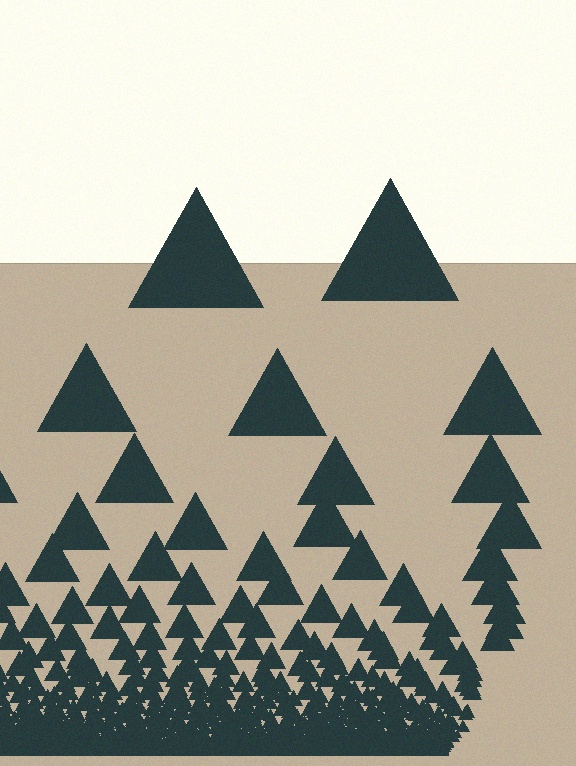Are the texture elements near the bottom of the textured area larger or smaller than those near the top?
Smaller. The gradient is inverted — elements near the bottom are smaller and denser.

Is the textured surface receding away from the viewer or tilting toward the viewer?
The surface appears to tilt toward the viewer. Texture elements get larger and sparser toward the top.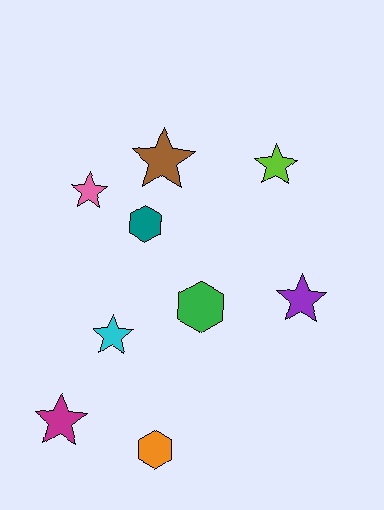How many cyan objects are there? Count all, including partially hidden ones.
There is 1 cyan object.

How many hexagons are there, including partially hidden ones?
There are 3 hexagons.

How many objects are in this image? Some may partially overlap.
There are 9 objects.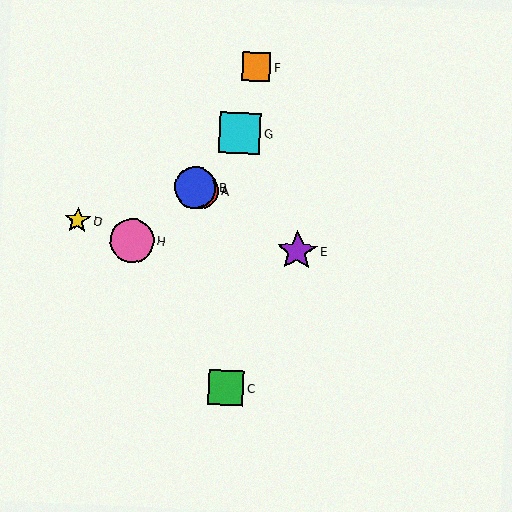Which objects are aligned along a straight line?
Objects A, B, E are aligned along a straight line.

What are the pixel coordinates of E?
Object E is at (297, 251).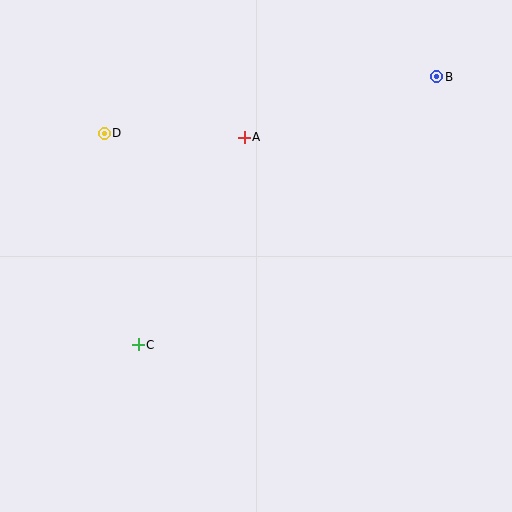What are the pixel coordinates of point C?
Point C is at (138, 345).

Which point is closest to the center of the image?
Point A at (244, 137) is closest to the center.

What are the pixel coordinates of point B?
Point B is at (437, 77).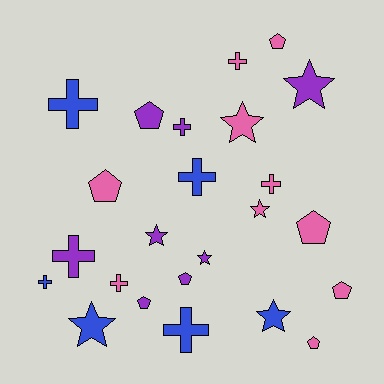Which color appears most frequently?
Pink, with 10 objects.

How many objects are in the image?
There are 24 objects.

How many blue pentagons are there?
There are no blue pentagons.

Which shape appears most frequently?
Cross, with 9 objects.